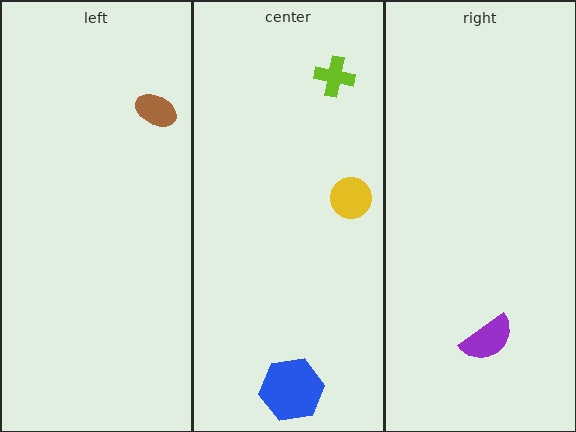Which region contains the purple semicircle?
The right region.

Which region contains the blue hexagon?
The center region.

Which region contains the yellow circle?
The center region.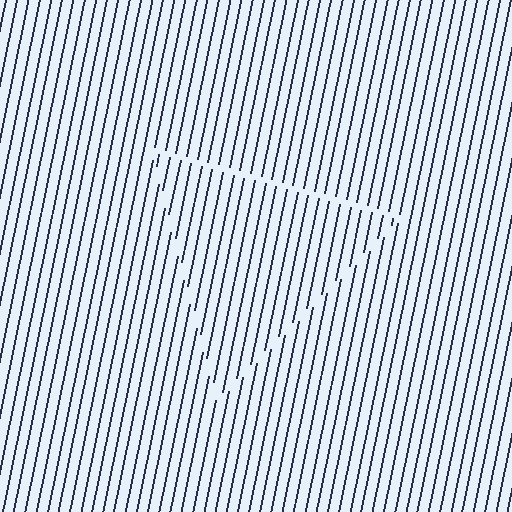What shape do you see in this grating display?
An illusory triangle. The interior of the shape contains the same grating, shifted by half a period — the contour is defined by the phase discontinuity where line-ends from the inner and outer gratings abut.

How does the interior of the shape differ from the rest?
The interior of the shape contains the same grating, shifted by half a period — the contour is defined by the phase discontinuity where line-ends from the inner and outer gratings abut.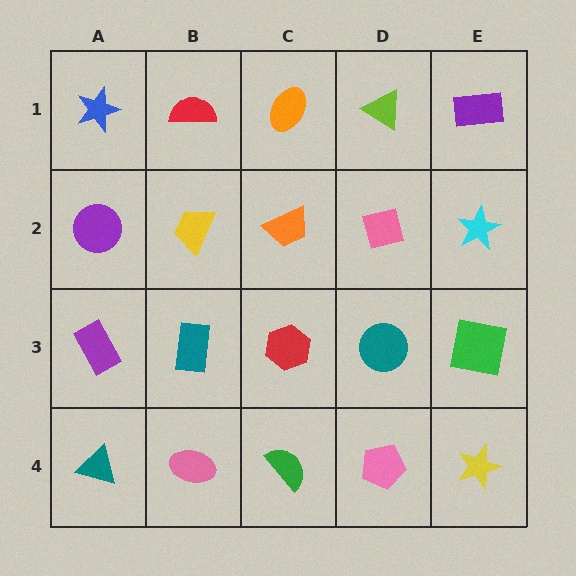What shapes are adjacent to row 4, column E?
A green square (row 3, column E), a pink pentagon (row 4, column D).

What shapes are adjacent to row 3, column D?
A pink square (row 2, column D), a pink pentagon (row 4, column D), a red hexagon (row 3, column C), a green square (row 3, column E).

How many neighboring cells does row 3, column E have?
3.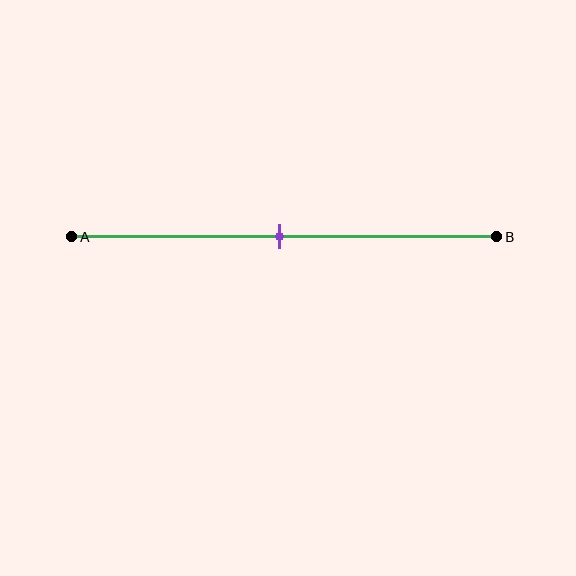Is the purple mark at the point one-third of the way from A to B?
No, the mark is at about 50% from A, not at the 33% one-third point.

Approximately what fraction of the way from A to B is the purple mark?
The purple mark is approximately 50% of the way from A to B.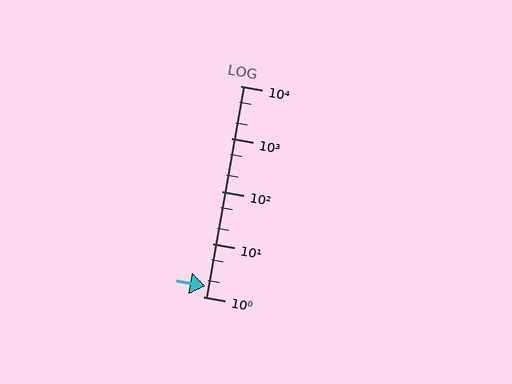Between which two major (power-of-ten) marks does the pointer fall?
The pointer is between 1 and 10.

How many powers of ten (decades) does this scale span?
The scale spans 4 decades, from 1 to 10000.